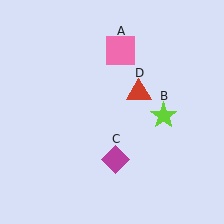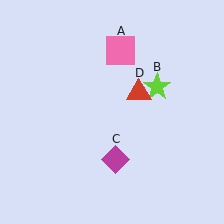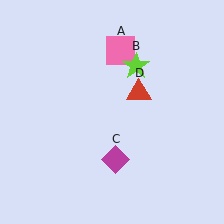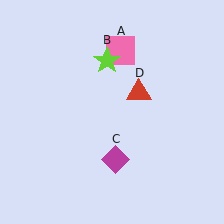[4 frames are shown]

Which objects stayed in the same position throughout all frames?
Pink square (object A) and magenta diamond (object C) and red triangle (object D) remained stationary.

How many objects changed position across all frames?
1 object changed position: lime star (object B).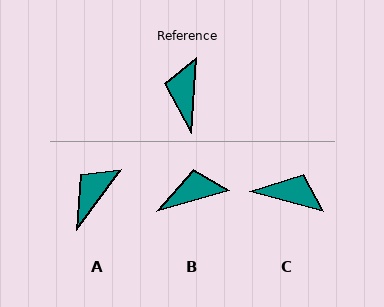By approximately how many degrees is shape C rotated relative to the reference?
Approximately 101 degrees clockwise.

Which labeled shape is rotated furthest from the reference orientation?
C, about 101 degrees away.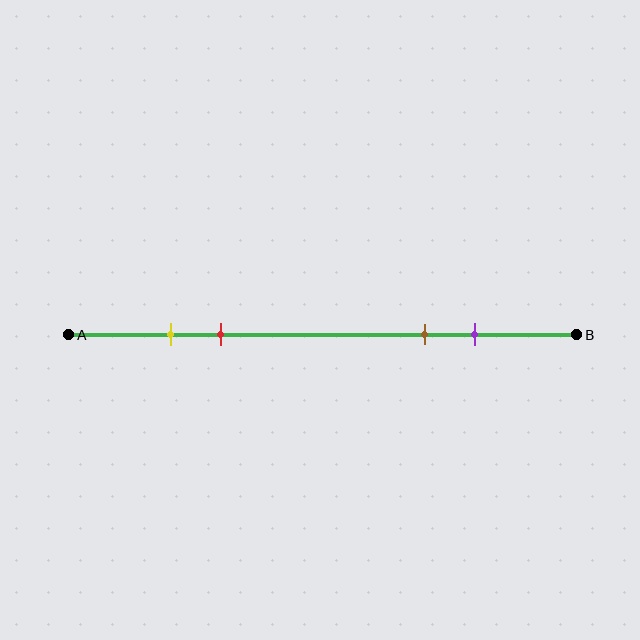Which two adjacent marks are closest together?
The yellow and red marks are the closest adjacent pair.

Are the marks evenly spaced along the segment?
No, the marks are not evenly spaced.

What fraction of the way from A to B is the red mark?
The red mark is approximately 30% (0.3) of the way from A to B.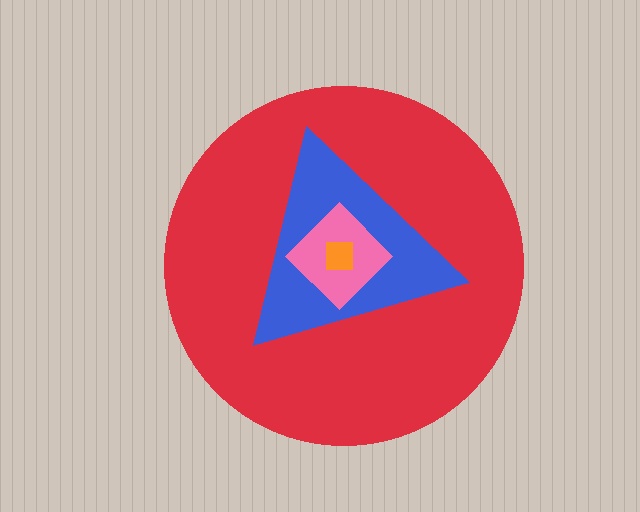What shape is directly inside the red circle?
The blue triangle.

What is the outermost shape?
The red circle.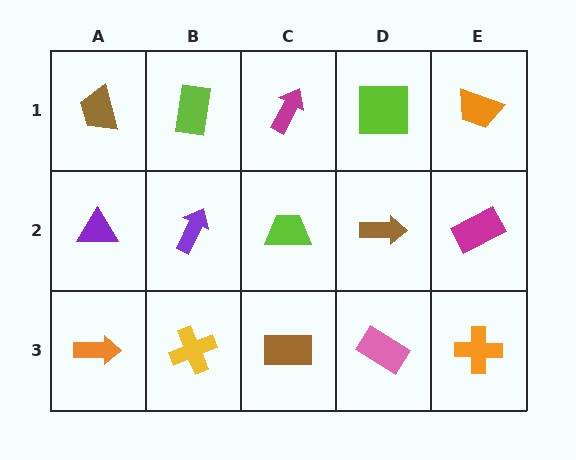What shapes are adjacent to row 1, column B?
A purple arrow (row 2, column B), a brown trapezoid (row 1, column A), a magenta arrow (row 1, column C).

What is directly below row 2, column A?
An orange arrow.